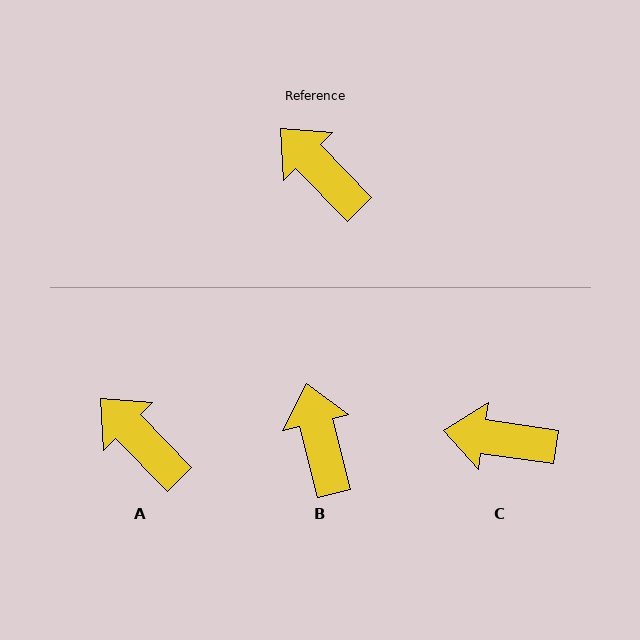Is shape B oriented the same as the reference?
No, it is off by about 30 degrees.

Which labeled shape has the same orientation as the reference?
A.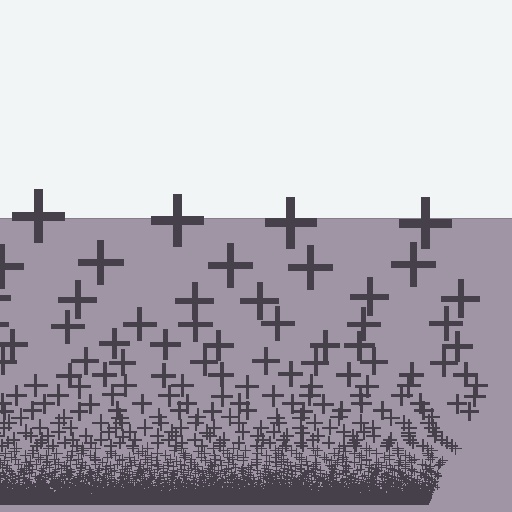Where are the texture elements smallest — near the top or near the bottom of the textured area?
Near the bottom.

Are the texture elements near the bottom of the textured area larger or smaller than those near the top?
Smaller. The gradient is inverted — elements near the bottom are smaller and denser.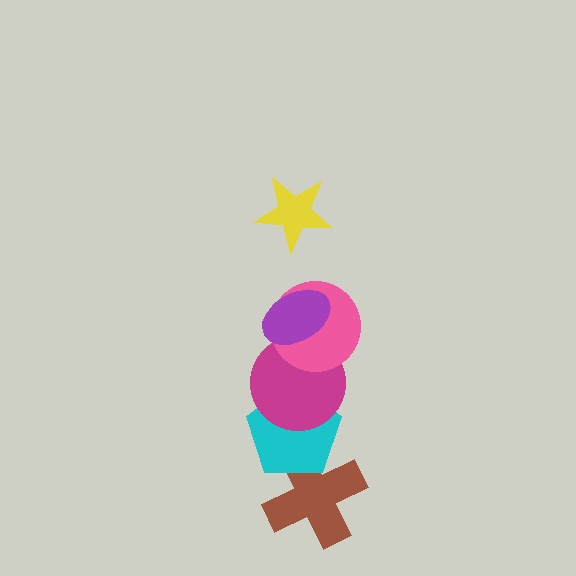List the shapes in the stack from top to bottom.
From top to bottom: the yellow star, the purple ellipse, the pink circle, the magenta circle, the cyan pentagon, the brown cross.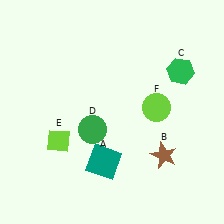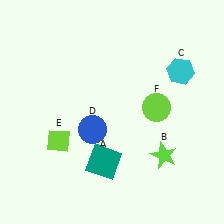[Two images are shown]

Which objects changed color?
B changed from brown to lime. C changed from green to cyan. D changed from green to blue.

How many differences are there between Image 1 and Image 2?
There are 3 differences between the two images.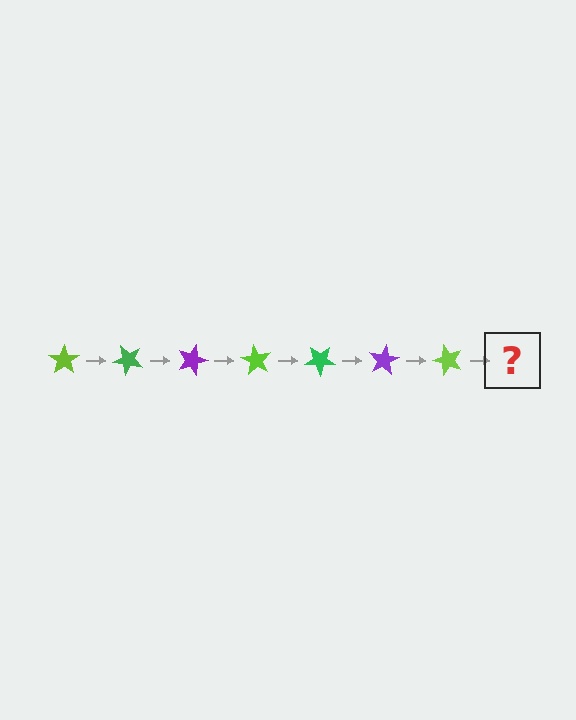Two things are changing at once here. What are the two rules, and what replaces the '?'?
The two rules are that it rotates 45 degrees each step and the color cycles through lime, green, and purple. The '?' should be a green star, rotated 315 degrees from the start.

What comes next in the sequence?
The next element should be a green star, rotated 315 degrees from the start.